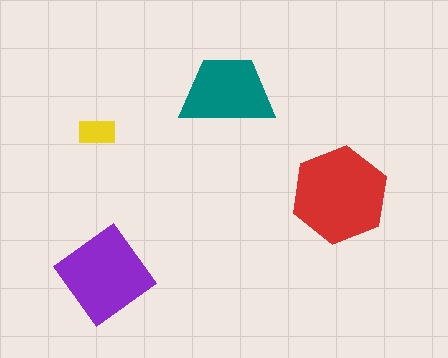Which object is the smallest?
The yellow rectangle.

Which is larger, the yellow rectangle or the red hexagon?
The red hexagon.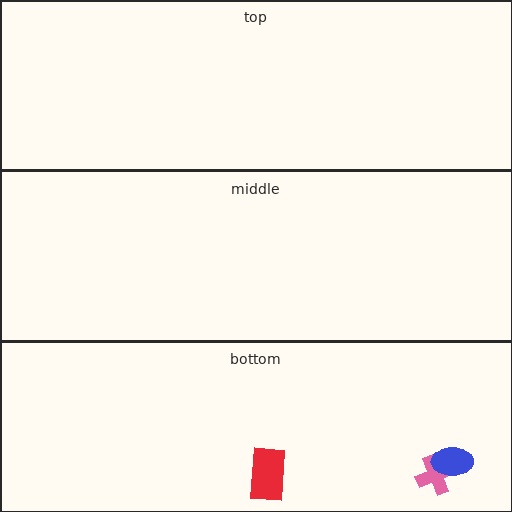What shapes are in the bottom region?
The red rectangle, the pink cross, the blue ellipse.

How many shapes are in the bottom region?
3.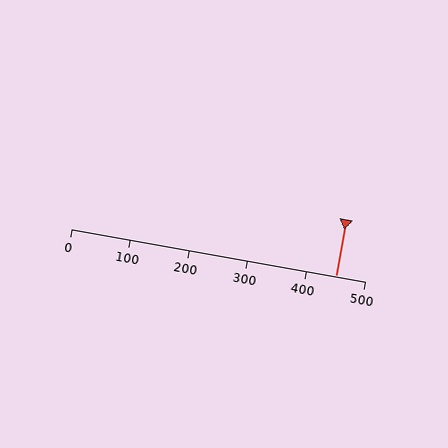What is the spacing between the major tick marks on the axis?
The major ticks are spaced 100 apart.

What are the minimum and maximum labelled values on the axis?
The axis runs from 0 to 500.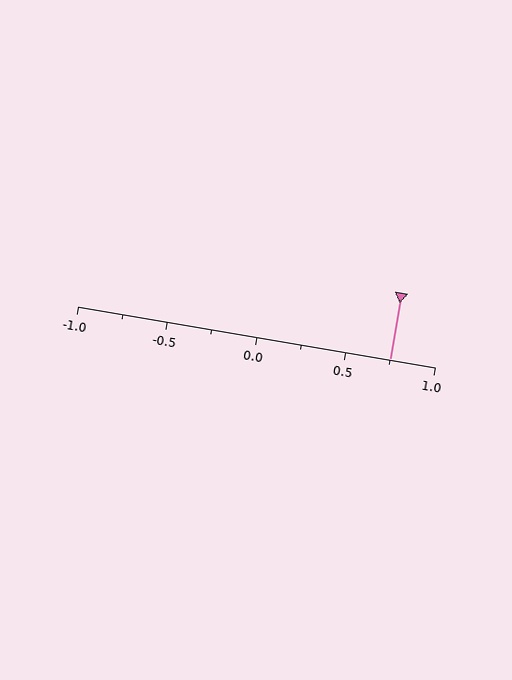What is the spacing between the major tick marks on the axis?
The major ticks are spaced 0.5 apart.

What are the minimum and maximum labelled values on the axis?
The axis runs from -1.0 to 1.0.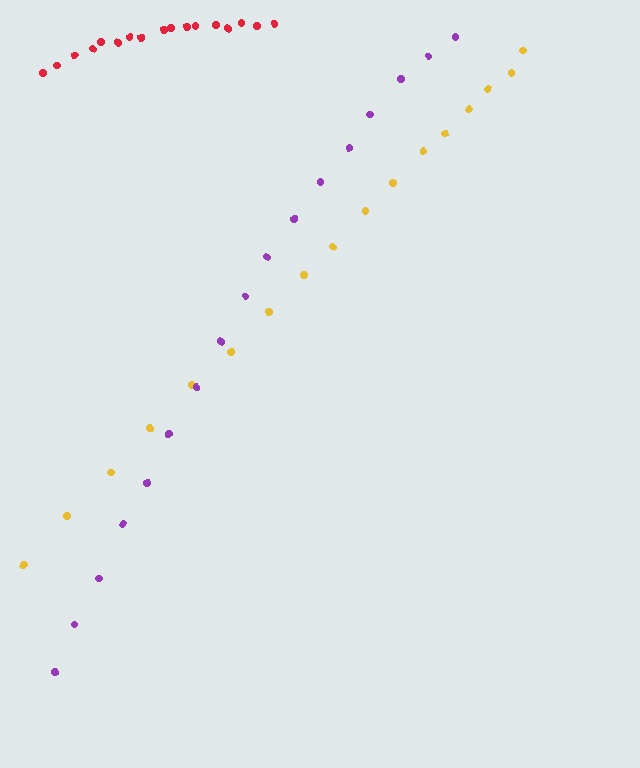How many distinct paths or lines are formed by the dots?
There are 3 distinct paths.